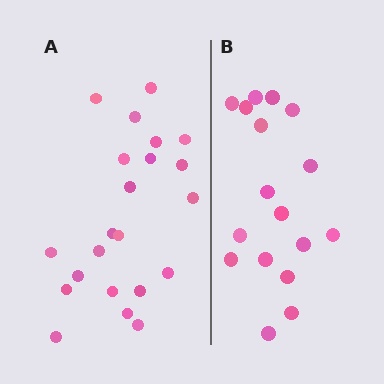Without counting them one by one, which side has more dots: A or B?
Region A (the left region) has more dots.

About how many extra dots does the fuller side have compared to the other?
Region A has about 5 more dots than region B.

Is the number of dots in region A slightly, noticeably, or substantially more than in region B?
Region A has noticeably more, but not dramatically so. The ratio is roughly 1.3 to 1.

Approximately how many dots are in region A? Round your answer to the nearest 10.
About 20 dots. (The exact count is 22, which rounds to 20.)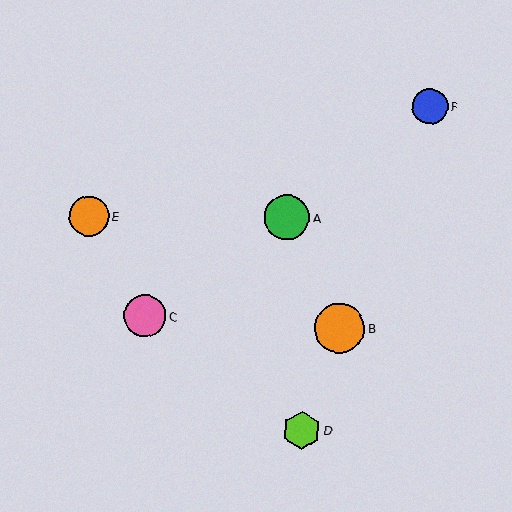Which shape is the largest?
The orange circle (labeled B) is the largest.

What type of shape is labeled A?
Shape A is a green circle.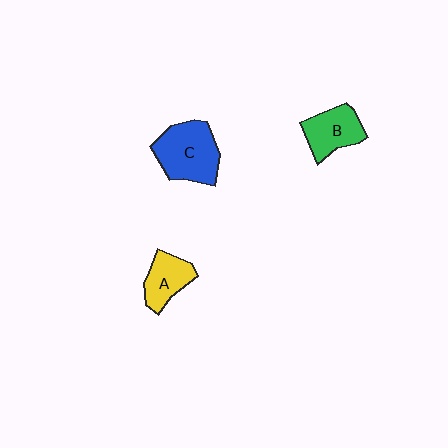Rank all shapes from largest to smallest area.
From largest to smallest: C (blue), B (green), A (yellow).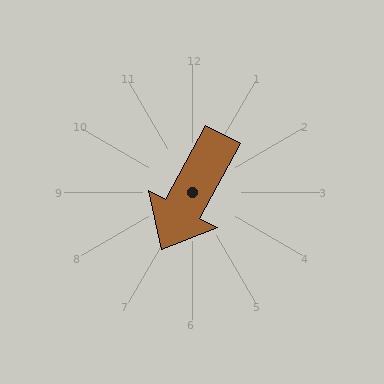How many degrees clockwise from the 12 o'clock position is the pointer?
Approximately 208 degrees.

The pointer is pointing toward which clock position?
Roughly 7 o'clock.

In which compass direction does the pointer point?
Southwest.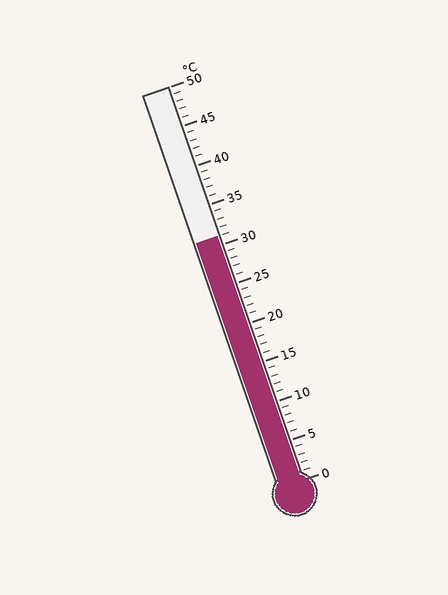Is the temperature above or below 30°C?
The temperature is above 30°C.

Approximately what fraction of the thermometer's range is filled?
The thermometer is filled to approximately 60% of its range.